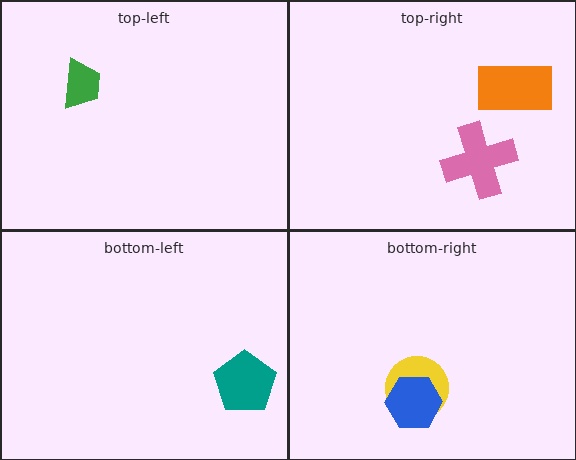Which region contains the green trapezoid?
The top-left region.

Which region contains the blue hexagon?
The bottom-right region.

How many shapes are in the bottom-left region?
1.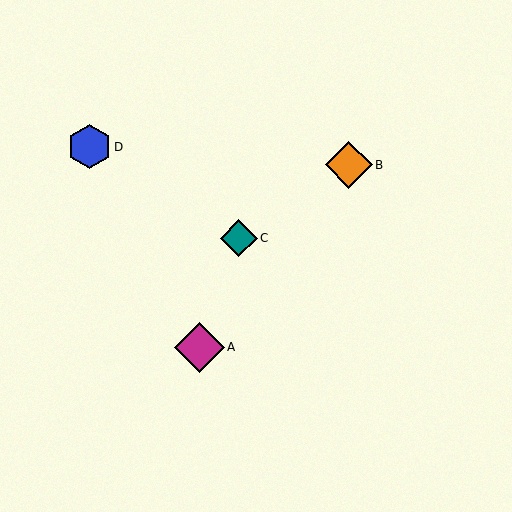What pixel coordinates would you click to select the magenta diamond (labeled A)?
Click at (200, 347) to select the magenta diamond A.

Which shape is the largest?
The magenta diamond (labeled A) is the largest.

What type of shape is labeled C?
Shape C is a teal diamond.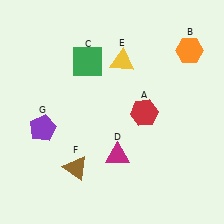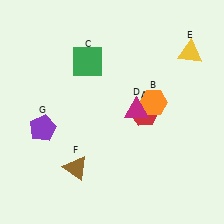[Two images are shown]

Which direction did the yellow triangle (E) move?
The yellow triangle (E) moved right.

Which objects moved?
The objects that moved are: the orange hexagon (B), the magenta triangle (D), the yellow triangle (E).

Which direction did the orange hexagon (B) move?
The orange hexagon (B) moved down.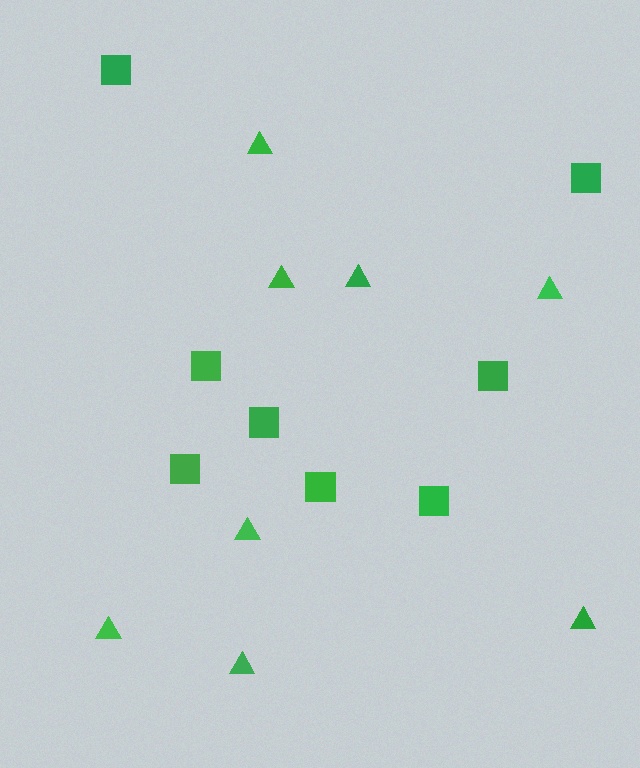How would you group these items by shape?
There are 2 groups: one group of triangles (8) and one group of squares (8).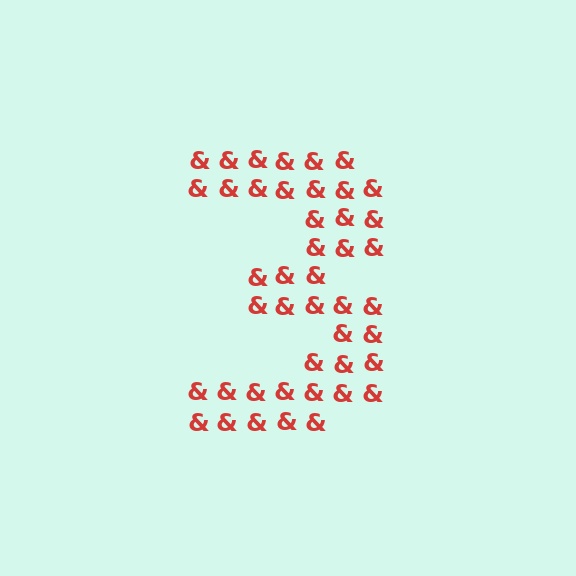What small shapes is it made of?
It is made of small ampersands.